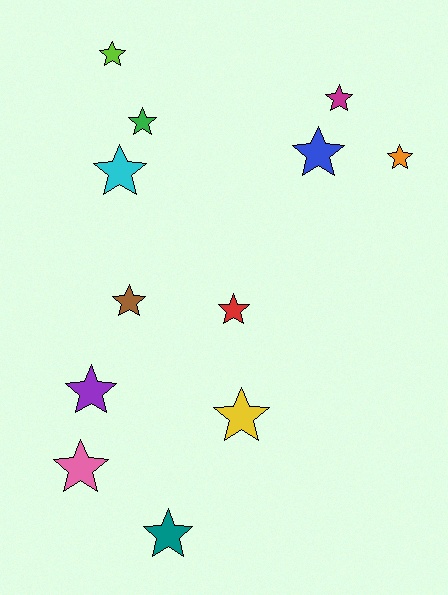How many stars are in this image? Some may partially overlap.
There are 12 stars.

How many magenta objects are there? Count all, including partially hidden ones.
There is 1 magenta object.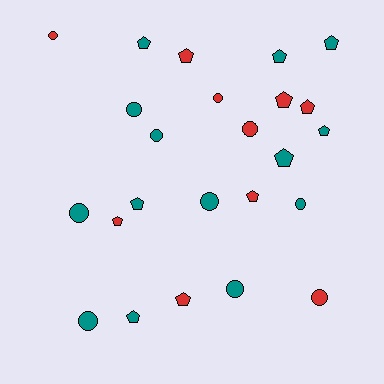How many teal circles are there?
There are 7 teal circles.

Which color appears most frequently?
Teal, with 14 objects.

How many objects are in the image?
There are 24 objects.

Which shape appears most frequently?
Pentagon, with 13 objects.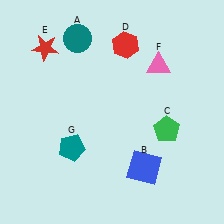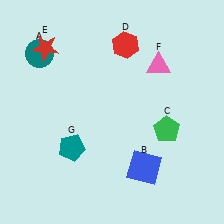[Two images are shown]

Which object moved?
The teal circle (A) moved left.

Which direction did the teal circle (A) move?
The teal circle (A) moved left.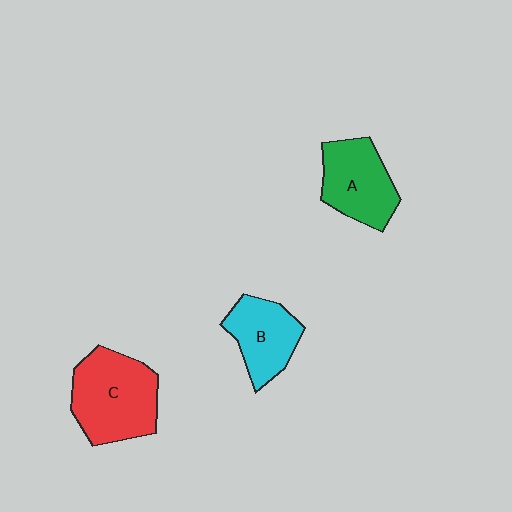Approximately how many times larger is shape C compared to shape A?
Approximately 1.3 times.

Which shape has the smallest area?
Shape B (cyan).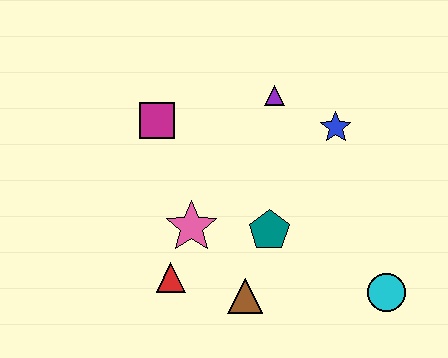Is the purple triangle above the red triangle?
Yes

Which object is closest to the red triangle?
The pink star is closest to the red triangle.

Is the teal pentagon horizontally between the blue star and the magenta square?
Yes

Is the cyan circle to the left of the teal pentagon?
No